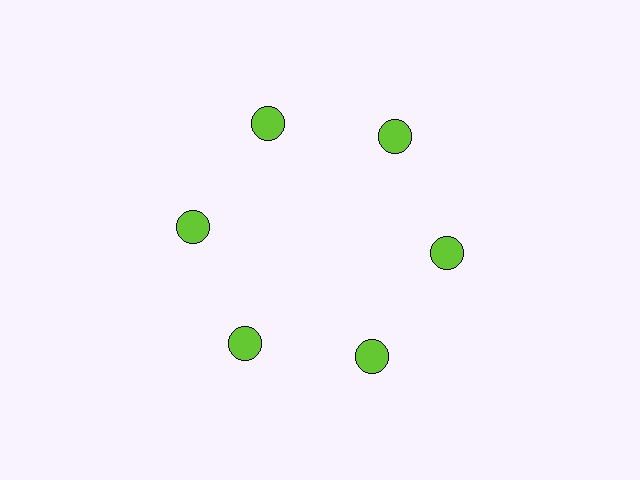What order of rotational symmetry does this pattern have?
This pattern has 6-fold rotational symmetry.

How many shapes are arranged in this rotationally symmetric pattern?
There are 6 shapes, arranged in 6 groups of 1.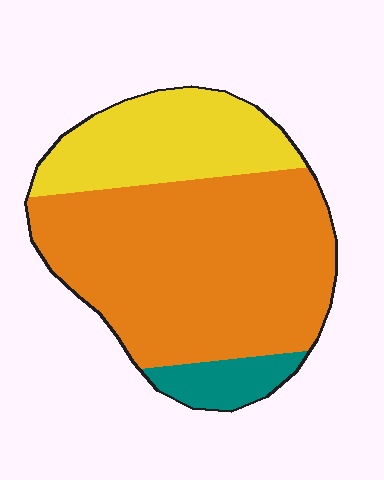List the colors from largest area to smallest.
From largest to smallest: orange, yellow, teal.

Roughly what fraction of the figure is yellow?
Yellow takes up about one quarter (1/4) of the figure.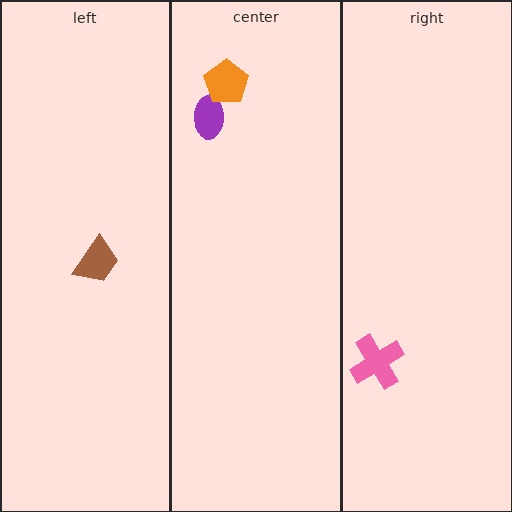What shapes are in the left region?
The brown trapezoid.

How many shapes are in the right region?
1.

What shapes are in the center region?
The purple ellipse, the orange pentagon.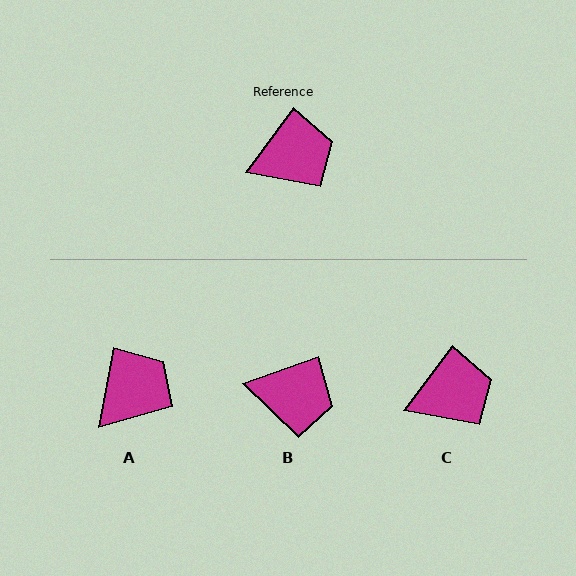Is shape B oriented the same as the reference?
No, it is off by about 33 degrees.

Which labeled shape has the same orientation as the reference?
C.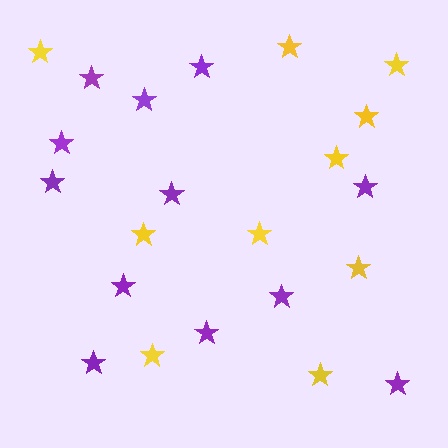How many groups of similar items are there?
There are 2 groups: one group of purple stars (12) and one group of yellow stars (10).